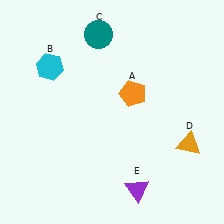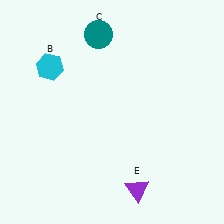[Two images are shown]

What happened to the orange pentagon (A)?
The orange pentagon (A) was removed in Image 2. It was in the top-right area of Image 1.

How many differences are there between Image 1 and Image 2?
There are 2 differences between the two images.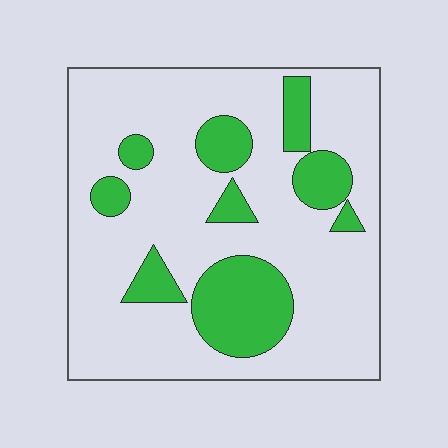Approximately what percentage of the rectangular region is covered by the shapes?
Approximately 25%.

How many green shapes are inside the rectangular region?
9.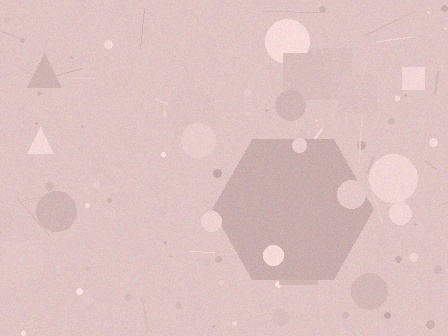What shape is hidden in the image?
A hexagon is hidden in the image.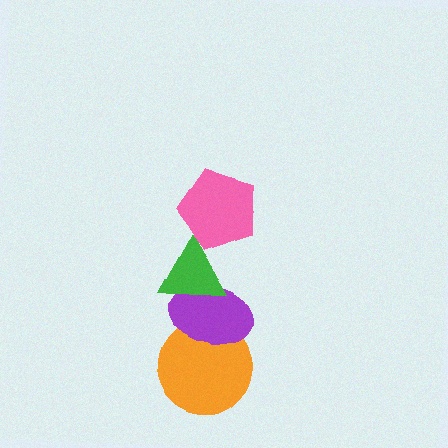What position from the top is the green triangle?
The green triangle is 2nd from the top.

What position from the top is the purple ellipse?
The purple ellipse is 3rd from the top.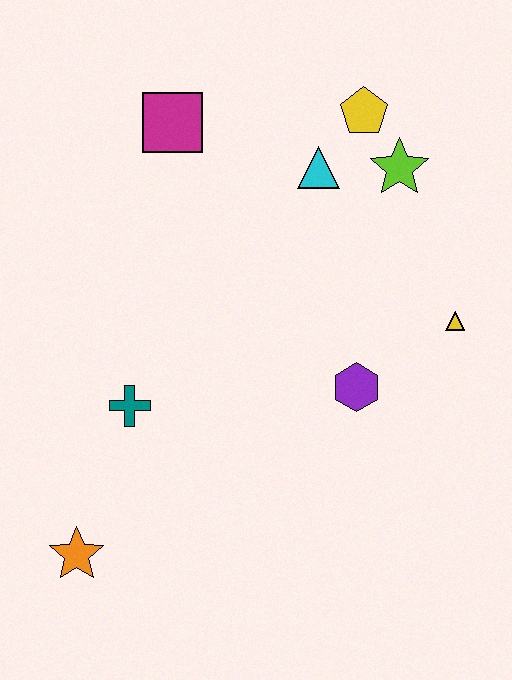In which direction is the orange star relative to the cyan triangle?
The orange star is below the cyan triangle.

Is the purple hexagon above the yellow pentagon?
No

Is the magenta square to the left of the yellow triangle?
Yes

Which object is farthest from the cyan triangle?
The orange star is farthest from the cyan triangle.